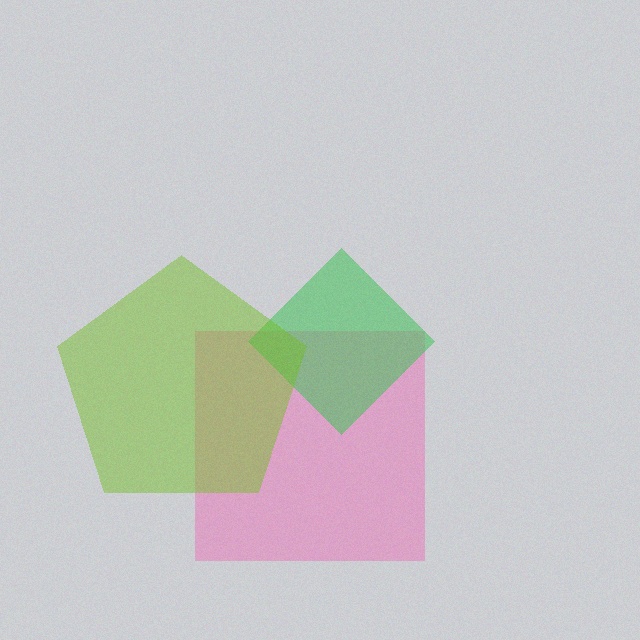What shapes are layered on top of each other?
The layered shapes are: a pink square, a green diamond, a lime pentagon.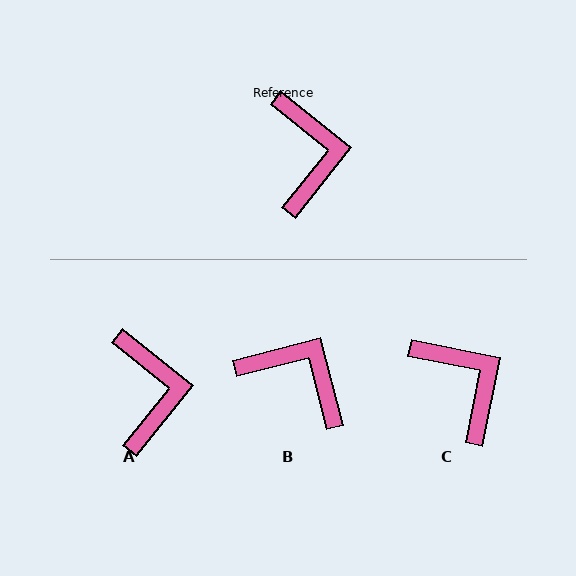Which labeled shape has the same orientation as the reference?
A.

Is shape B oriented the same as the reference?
No, it is off by about 53 degrees.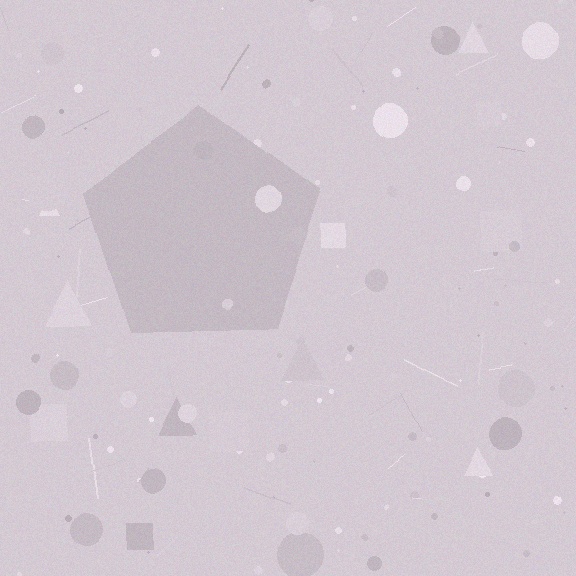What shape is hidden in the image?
A pentagon is hidden in the image.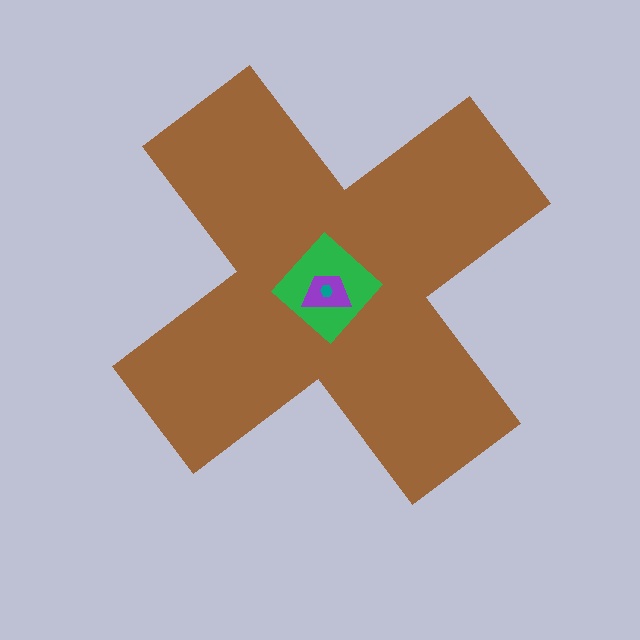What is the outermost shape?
The brown cross.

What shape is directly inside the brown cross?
The green diamond.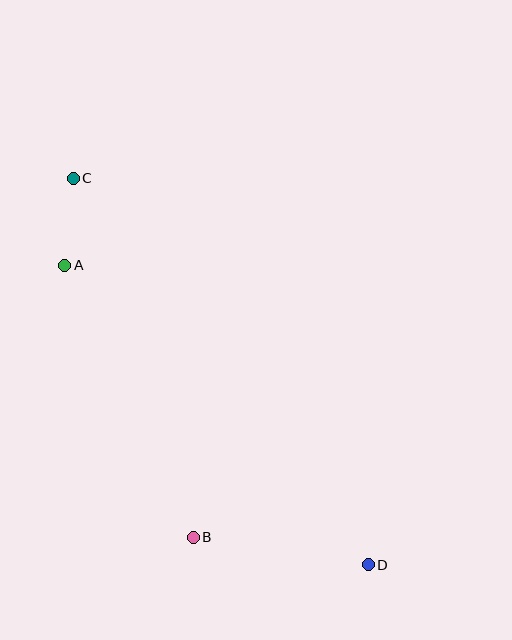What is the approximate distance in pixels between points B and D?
The distance between B and D is approximately 177 pixels.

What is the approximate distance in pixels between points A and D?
The distance between A and D is approximately 427 pixels.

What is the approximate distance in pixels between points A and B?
The distance between A and B is approximately 301 pixels.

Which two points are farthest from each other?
Points C and D are farthest from each other.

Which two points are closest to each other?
Points A and C are closest to each other.